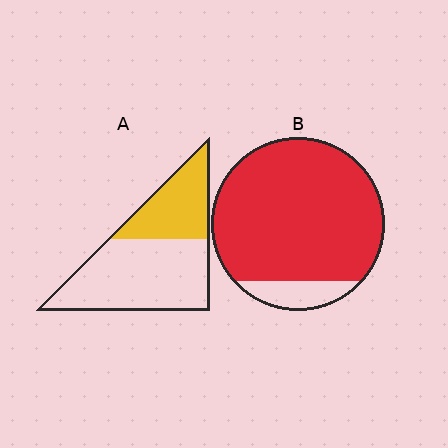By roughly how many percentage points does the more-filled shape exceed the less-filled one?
By roughly 55 percentage points (B over A).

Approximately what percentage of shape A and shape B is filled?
A is approximately 35% and B is approximately 90%.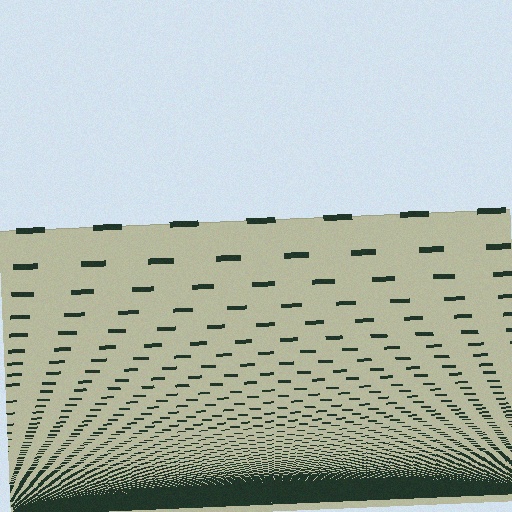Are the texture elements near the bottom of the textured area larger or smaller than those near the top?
Smaller. The gradient is inverted — elements near the bottom are smaller and denser.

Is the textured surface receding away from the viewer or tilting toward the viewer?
The surface appears to tilt toward the viewer. Texture elements get larger and sparser toward the top.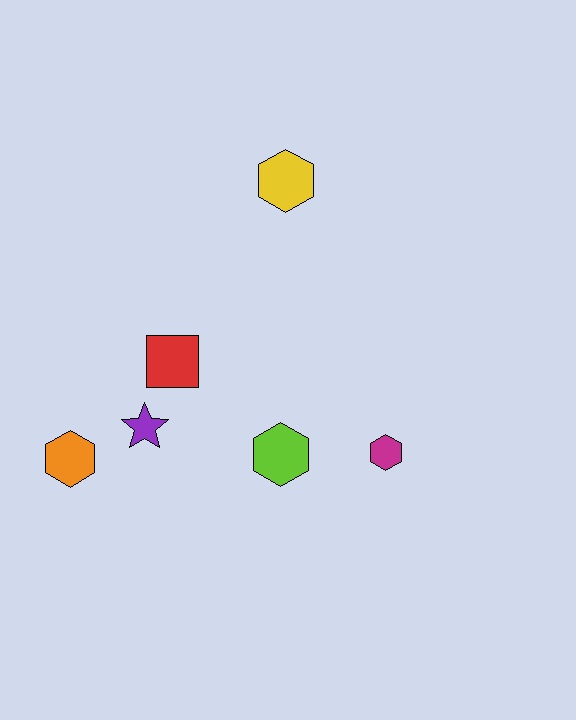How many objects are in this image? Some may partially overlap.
There are 6 objects.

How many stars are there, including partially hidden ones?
There is 1 star.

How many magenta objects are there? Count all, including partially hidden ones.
There is 1 magenta object.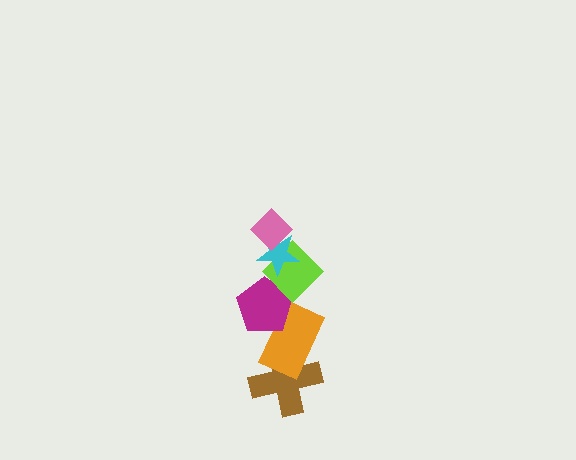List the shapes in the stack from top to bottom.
From top to bottom: the pink diamond, the cyan star, the lime diamond, the magenta pentagon, the orange rectangle, the brown cross.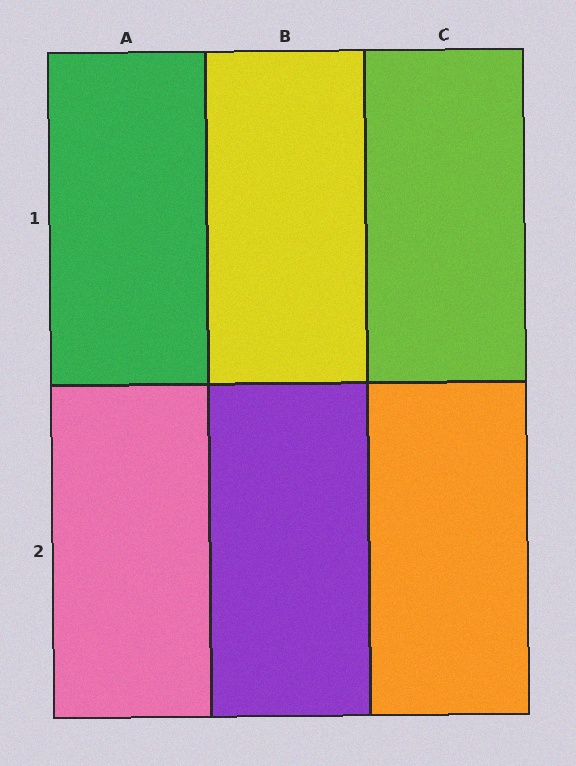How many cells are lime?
1 cell is lime.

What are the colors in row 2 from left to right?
Pink, purple, orange.